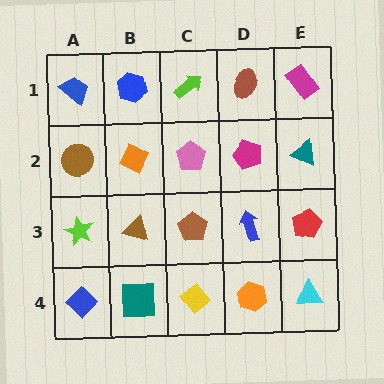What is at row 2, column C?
A pink pentagon.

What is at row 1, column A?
A blue trapezoid.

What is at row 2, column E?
A teal triangle.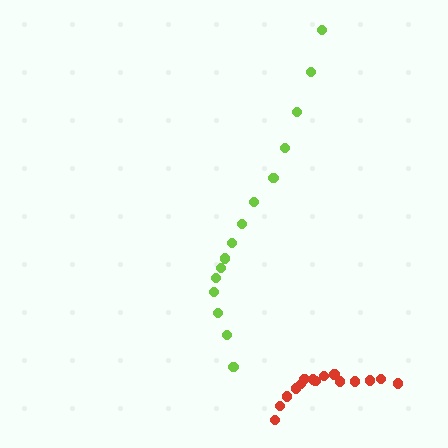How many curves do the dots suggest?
There are 2 distinct paths.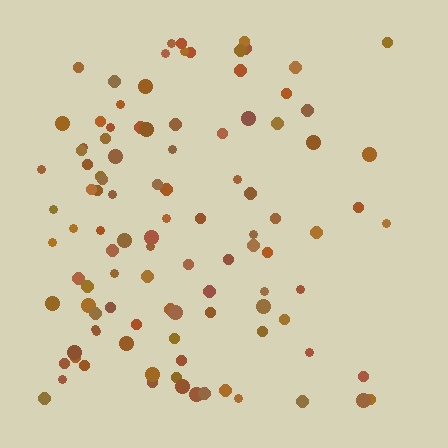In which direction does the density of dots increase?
From right to left, with the left side densest.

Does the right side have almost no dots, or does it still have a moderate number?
Still a moderate number, just noticeably fewer than the left.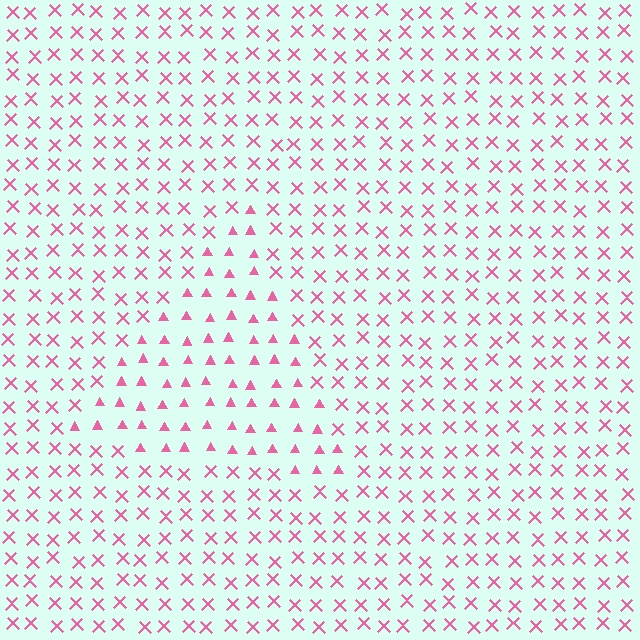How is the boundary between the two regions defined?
The boundary is defined by a change in element shape: triangles inside vs. X marks outside. All elements share the same color and spacing.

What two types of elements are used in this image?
The image uses triangles inside the triangle region and X marks outside it.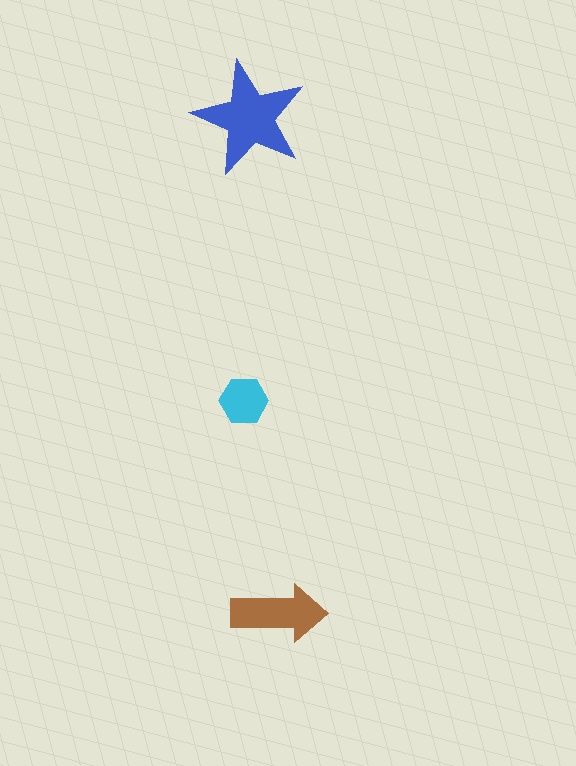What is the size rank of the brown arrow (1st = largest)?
2nd.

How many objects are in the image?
There are 3 objects in the image.